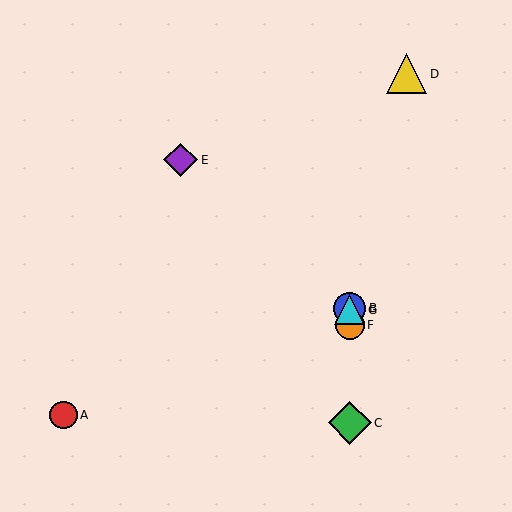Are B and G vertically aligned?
Yes, both are at x≈350.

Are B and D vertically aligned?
No, B is at x≈350 and D is at x≈407.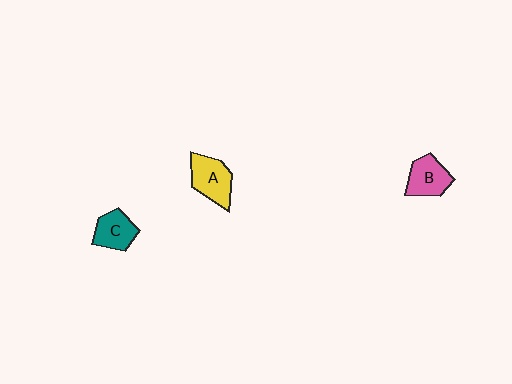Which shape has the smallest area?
Shape C (teal).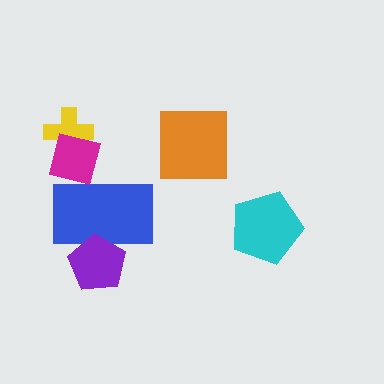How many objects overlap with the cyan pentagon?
0 objects overlap with the cyan pentagon.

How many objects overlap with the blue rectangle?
2 objects overlap with the blue rectangle.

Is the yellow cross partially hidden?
Yes, it is partially covered by another shape.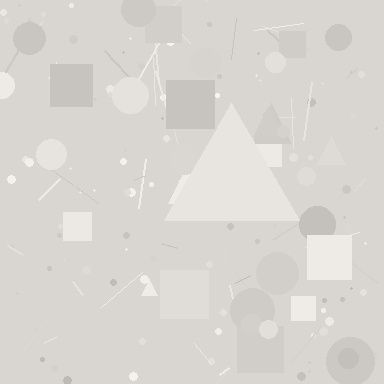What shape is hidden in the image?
A triangle is hidden in the image.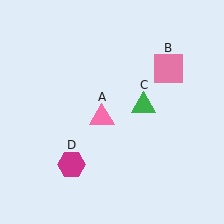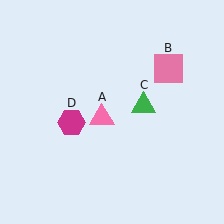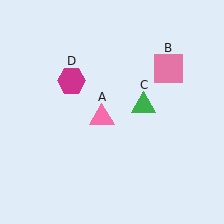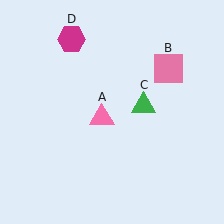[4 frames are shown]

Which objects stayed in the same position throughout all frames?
Pink triangle (object A) and pink square (object B) and green triangle (object C) remained stationary.